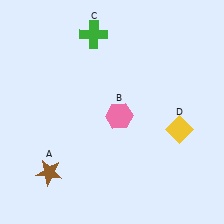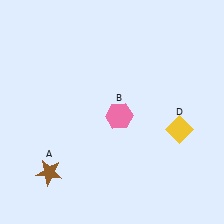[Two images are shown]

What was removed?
The green cross (C) was removed in Image 2.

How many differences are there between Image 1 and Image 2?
There is 1 difference between the two images.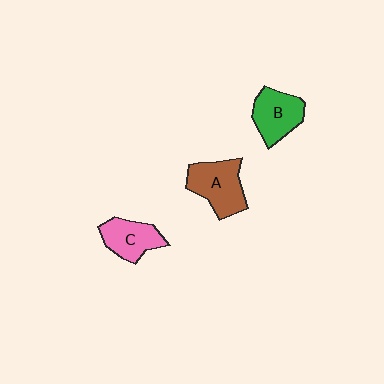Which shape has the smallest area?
Shape C (pink).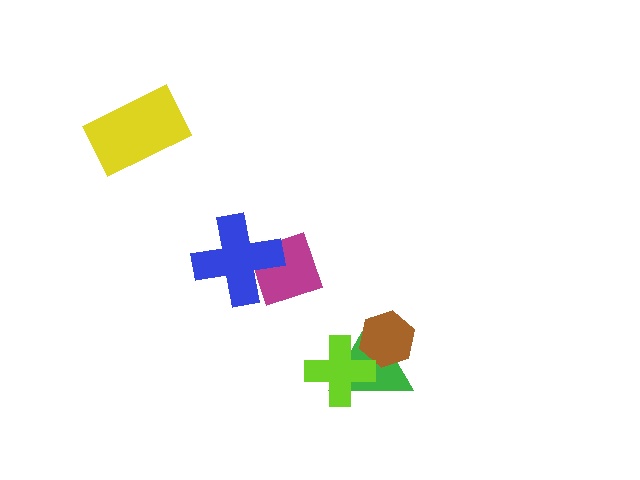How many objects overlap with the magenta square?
1 object overlaps with the magenta square.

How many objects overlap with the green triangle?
2 objects overlap with the green triangle.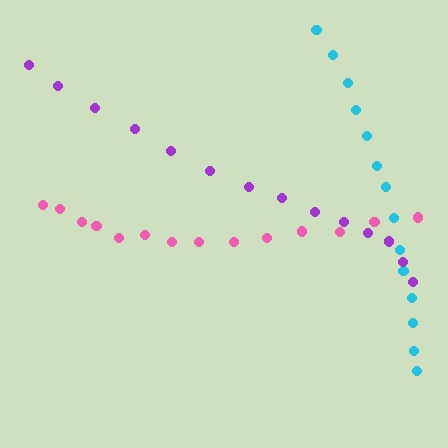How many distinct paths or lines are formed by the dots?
There are 3 distinct paths.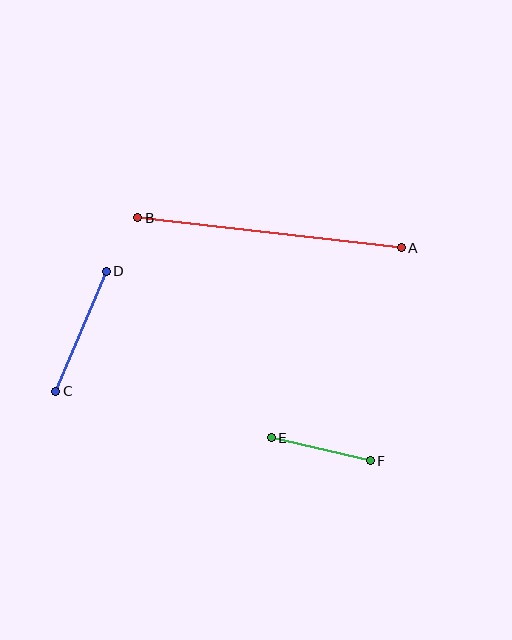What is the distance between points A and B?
The distance is approximately 265 pixels.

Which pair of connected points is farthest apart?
Points A and B are farthest apart.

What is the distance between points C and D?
The distance is approximately 130 pixels.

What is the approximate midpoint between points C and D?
The midpoint is at approximately (81, 331) pixels.